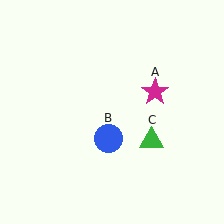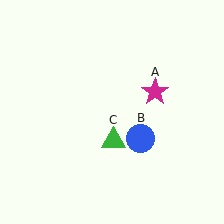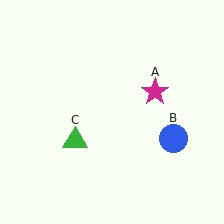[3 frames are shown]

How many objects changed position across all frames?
2 objects changed position: blue circle (object B), green triangle (object C).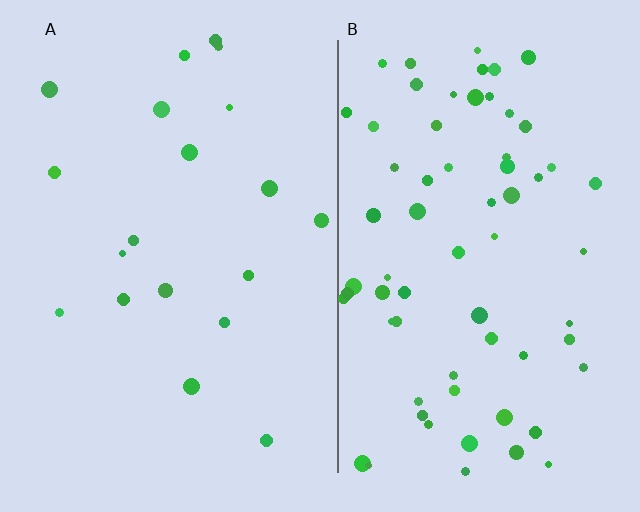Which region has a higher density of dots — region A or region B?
B (the right).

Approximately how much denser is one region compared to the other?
Approximately 3.5× — region B over region A.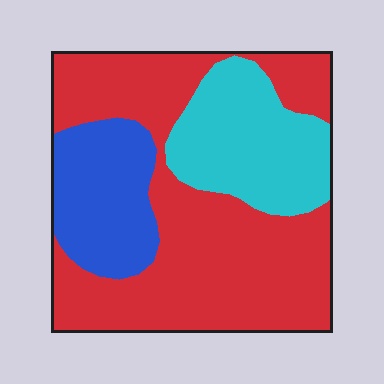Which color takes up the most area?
Red, at roughly 60%.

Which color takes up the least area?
Blue, at roughly 20%.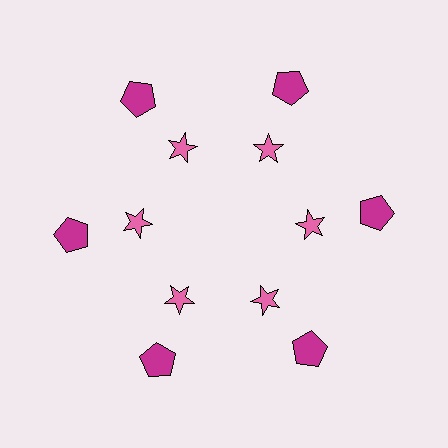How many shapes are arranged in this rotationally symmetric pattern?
There are 12 shapes, arranged in 6 groups of 2.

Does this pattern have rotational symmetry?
Yes, this pattern has 6-fold rotational symmetry. It looks the same after rotating 60 degrees around the center.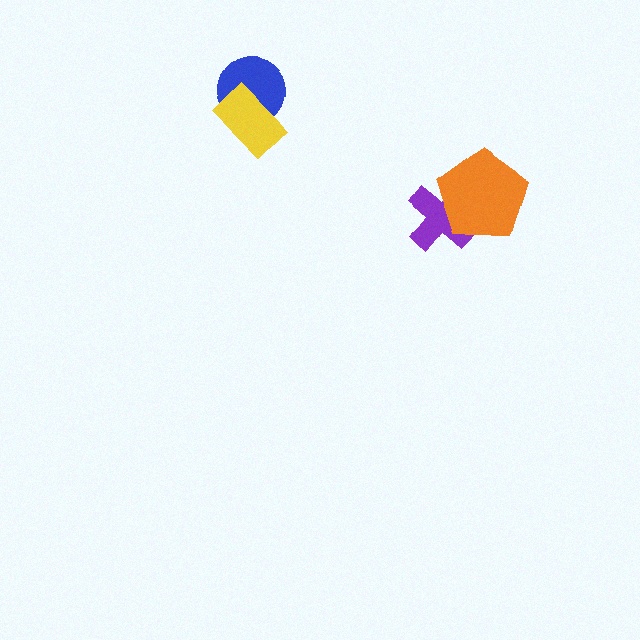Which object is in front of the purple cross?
The orange pentagon is in front of the purple cross.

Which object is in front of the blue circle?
The yellow rectangle is in front of the blue circle.